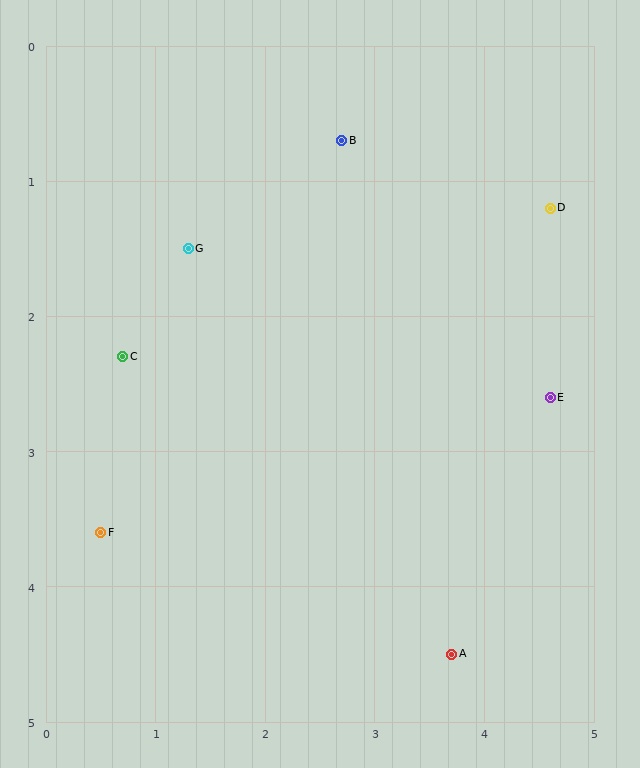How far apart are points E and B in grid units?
Points E and B are about 2.7 grid units apart.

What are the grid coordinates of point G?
Point G is at approximately (1.3, 1.5).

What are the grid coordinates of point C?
Point C is at approximately (0.7, 2.3).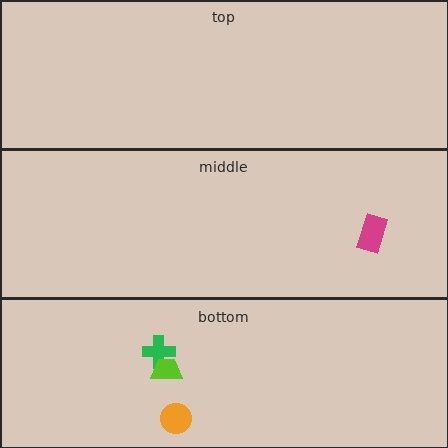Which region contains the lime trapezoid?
The bottom region.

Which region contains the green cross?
The bottom region.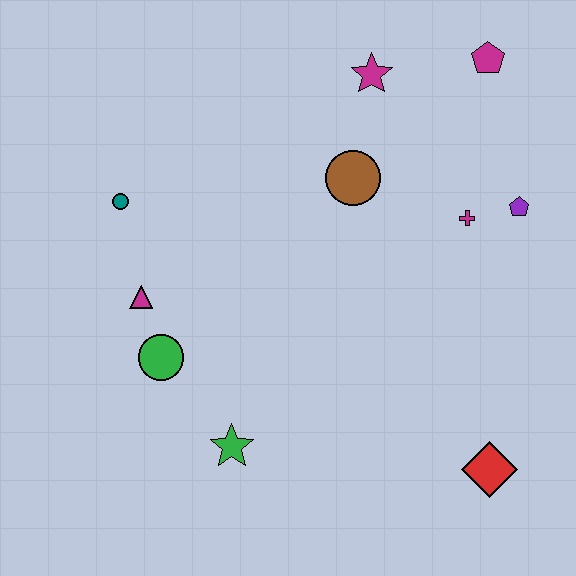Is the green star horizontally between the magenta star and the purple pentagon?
No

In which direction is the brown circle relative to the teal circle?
The brown circle is to the right of the teal circle.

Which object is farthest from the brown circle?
The red diamond is farthest from the brown circle.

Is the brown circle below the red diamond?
No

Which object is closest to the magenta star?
The brown circle is closest to the magenta star.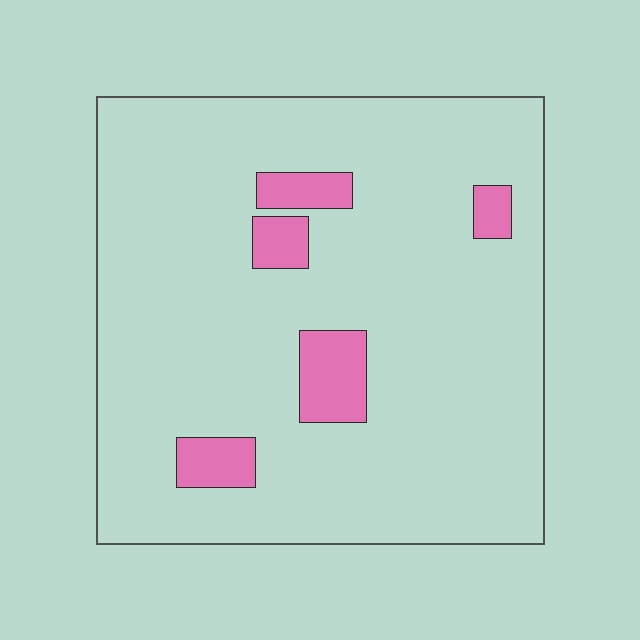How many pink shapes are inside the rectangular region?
5.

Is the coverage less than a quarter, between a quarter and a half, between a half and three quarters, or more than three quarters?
Less than a quarter.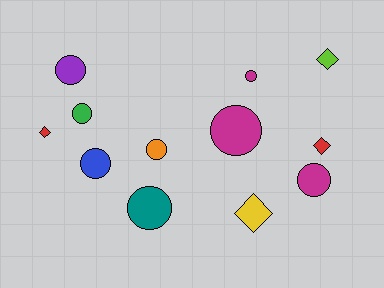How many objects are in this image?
There are 12 objects.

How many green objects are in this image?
There is 1 green object.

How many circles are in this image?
There are 8 circles.